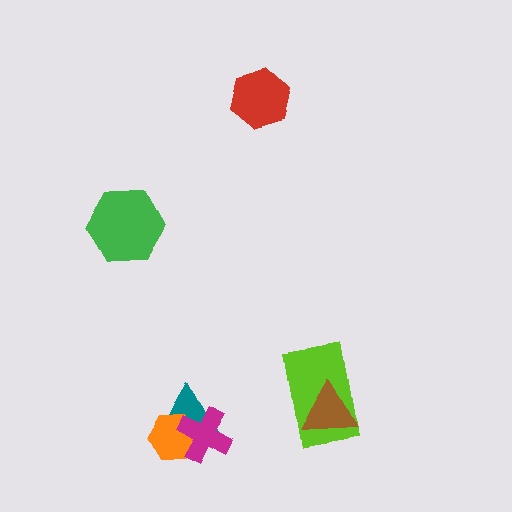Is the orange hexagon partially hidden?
Yes, it is partially covered by another shape.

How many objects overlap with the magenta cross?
2 objects overlap with the magenta cross.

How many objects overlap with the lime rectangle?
1 object overlaps with the lime rectangle.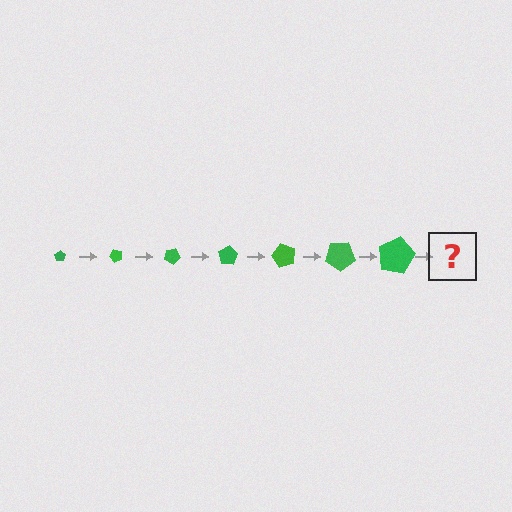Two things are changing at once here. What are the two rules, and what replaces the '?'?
The two rules are that the pentagon grows larger each step and it rotates 50 degrees each step. The '?' should be a pentagon, larger than the previous one and rotated 350 degrees from the start.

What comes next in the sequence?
The next element should be a pentagon, larger than the previous one and rotated 350 degrees from the start.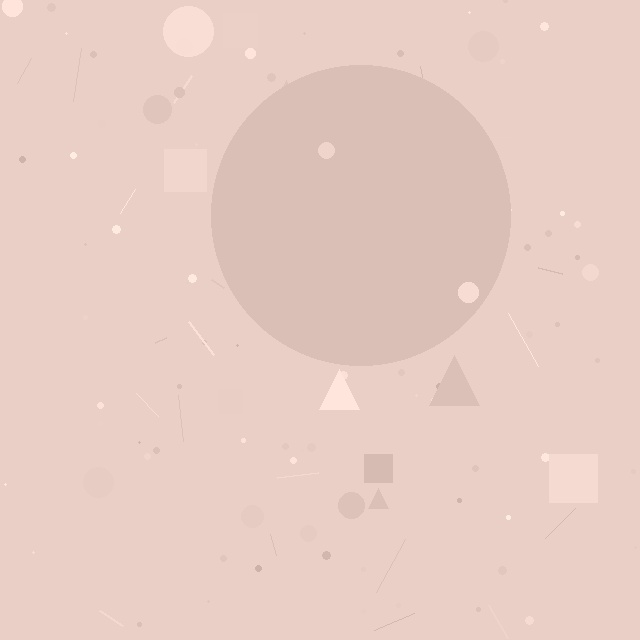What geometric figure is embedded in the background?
A circle is embedded in the background.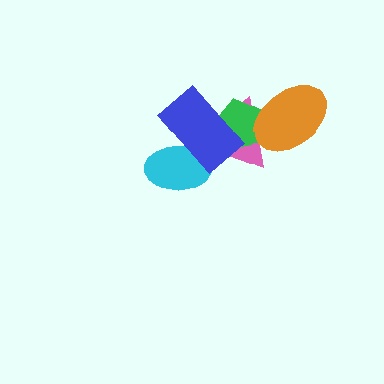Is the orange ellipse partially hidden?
No, no other shape covers it.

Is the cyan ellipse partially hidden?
Yes, it is partially covered by another shape.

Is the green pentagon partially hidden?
Yes, it is partially covered by another shape.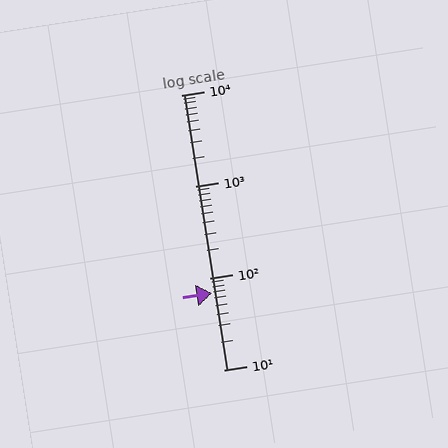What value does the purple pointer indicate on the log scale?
The pointer indicates approximately 68.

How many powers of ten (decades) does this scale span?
The scale spans 3 decades, from 10 to 10000.